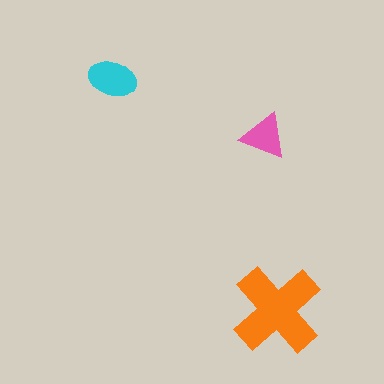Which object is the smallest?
The pink triangle.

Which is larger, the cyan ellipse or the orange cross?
The orange cross.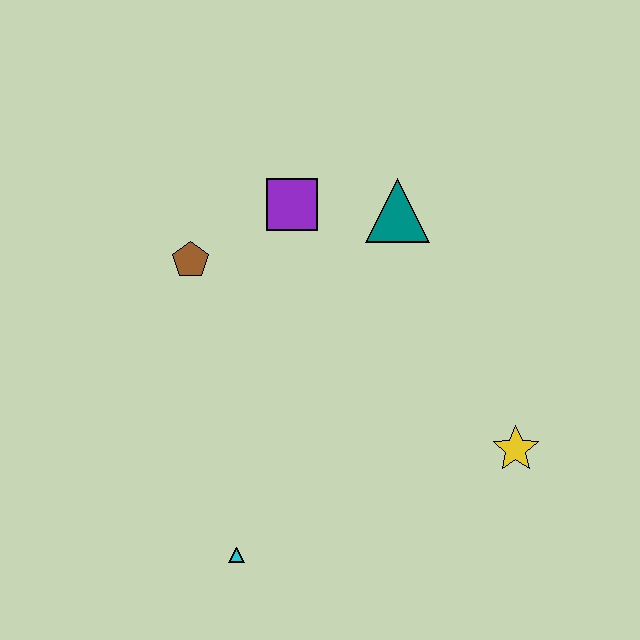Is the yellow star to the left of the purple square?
No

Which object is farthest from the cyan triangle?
The teal triangle is farthest from the cyan triangle.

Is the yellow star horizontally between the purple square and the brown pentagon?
No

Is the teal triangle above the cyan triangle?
Yes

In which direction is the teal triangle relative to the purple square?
The teal triangle is to the right of the purple square.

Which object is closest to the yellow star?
The teal triangle is closest to the yellow star.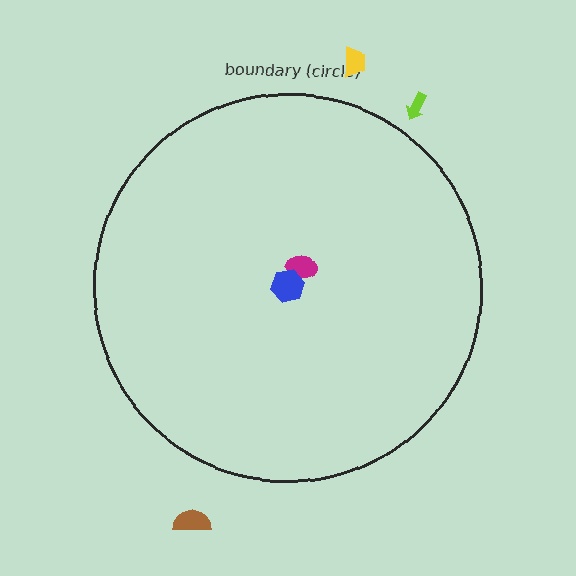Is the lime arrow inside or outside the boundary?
Outside.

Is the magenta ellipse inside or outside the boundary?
Inside.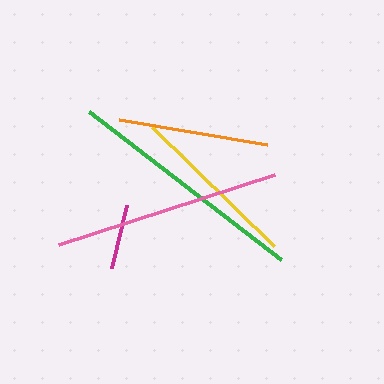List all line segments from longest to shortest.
From longest to shortest: green, pink, yellow, orange, magenta.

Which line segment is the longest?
The green line is the longest at approximately 243 pixels.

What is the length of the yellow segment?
The yellow segment is approximately 171 pixels long.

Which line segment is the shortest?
The magenta line is the shortest at approximately 65 pixels.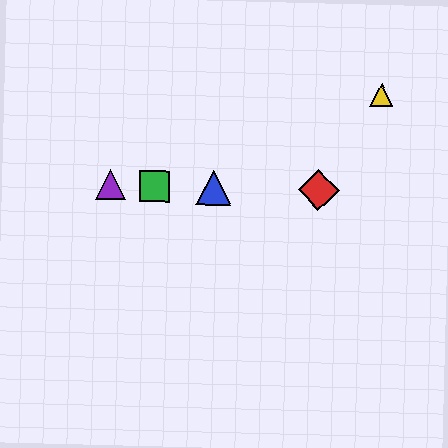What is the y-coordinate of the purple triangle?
The purple triangle is at y≈185.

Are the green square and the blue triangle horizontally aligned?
Yes, both are at y≈186.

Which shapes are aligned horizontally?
The red diamond, the blue triangle, the green square, the purple triangle are aligned horizontally.